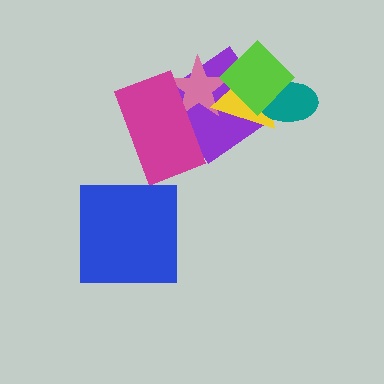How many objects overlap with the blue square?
0 objects overlap with the blue square.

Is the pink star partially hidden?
Yes, it is partially covered by another shape.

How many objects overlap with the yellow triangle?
4 objects overlap with the yellow triangle.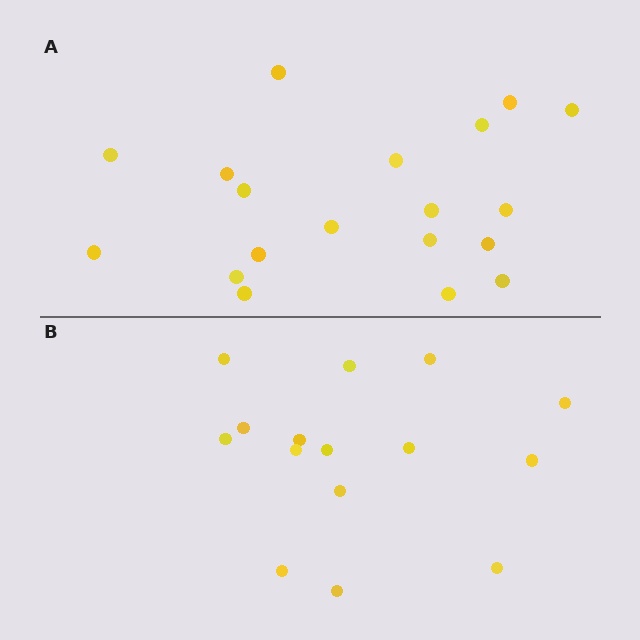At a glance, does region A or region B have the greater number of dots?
Region A (the top region) has more dots.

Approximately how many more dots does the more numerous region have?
Region A has about 4 more dots than region B.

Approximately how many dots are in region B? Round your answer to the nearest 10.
About 20 dots. (The exact count is 15, which rounds to 20.)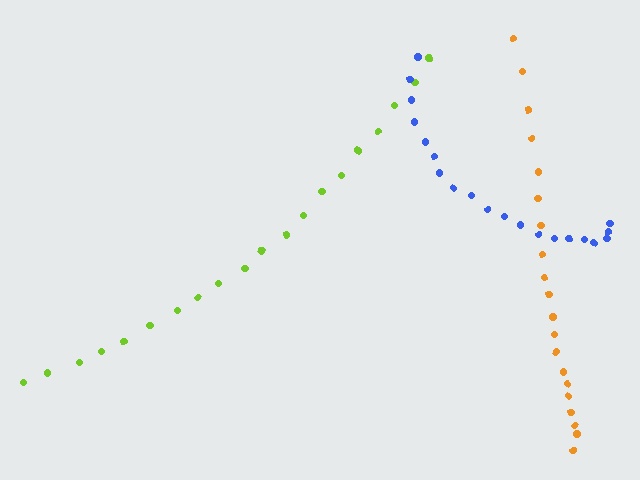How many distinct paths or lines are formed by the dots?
There are 3 distinct paths.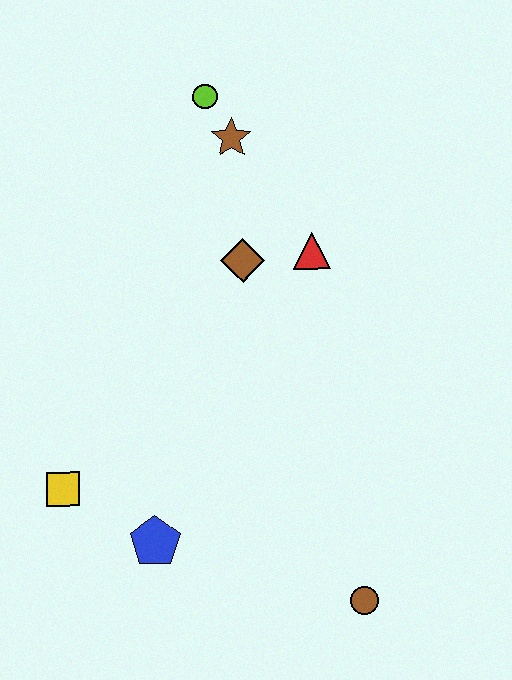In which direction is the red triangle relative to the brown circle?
The red triangle is above the brown circle.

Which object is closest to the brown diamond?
The red triangle is closest to the brown diamond.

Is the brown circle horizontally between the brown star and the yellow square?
No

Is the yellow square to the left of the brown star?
Yes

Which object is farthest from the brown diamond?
The brown circle is farthest from the brown diamond.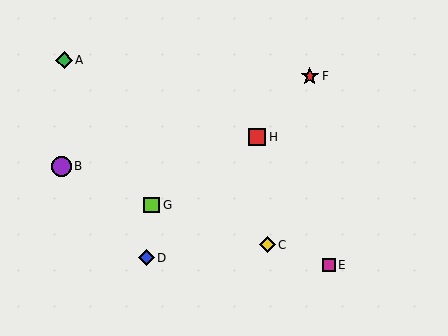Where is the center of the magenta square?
The center of the magenta square is at (329, 265).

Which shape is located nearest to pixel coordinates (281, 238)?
The yellow diamond (labeled C) at (267, 245) is nearest to that location.